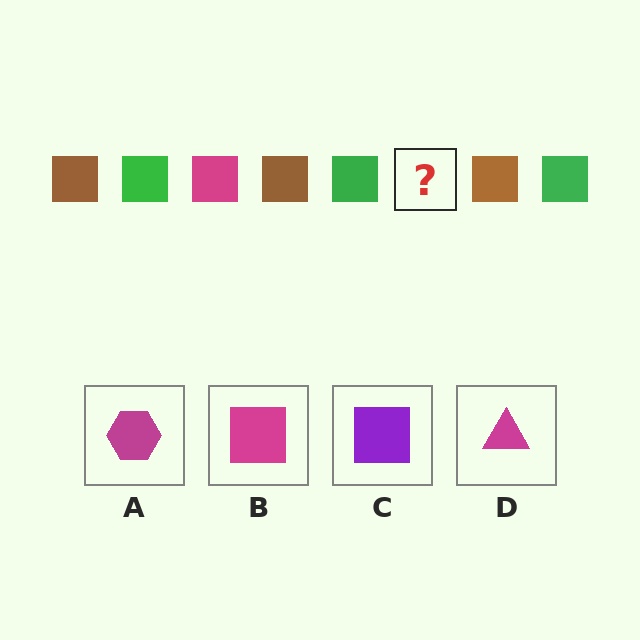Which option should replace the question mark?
Option B.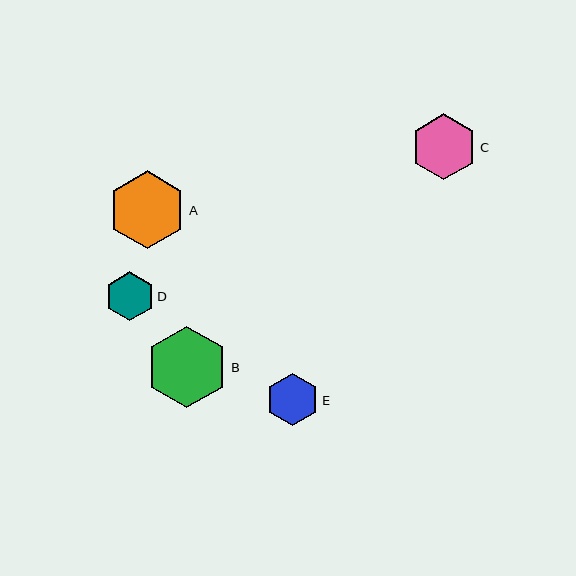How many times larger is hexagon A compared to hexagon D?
Hexagon A is approximately 1.6 times the size of hexagon D.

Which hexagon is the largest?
Hexagon B is the largest with a size of approximately 81 pixels.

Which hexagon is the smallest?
Hexagon D is the smallest with a size of approximately 49 pixels.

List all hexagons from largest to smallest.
From largest to smallest: B, A, C, E, D.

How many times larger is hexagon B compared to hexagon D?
Hexagon B is approximately 1.7 times the size of hexagon D.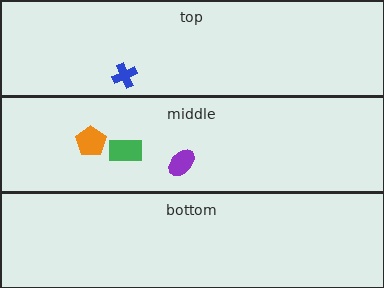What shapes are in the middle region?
The purple ellipse, the orange pentagon, the green rectangle.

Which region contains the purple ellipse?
The middle region.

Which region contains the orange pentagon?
The middle region.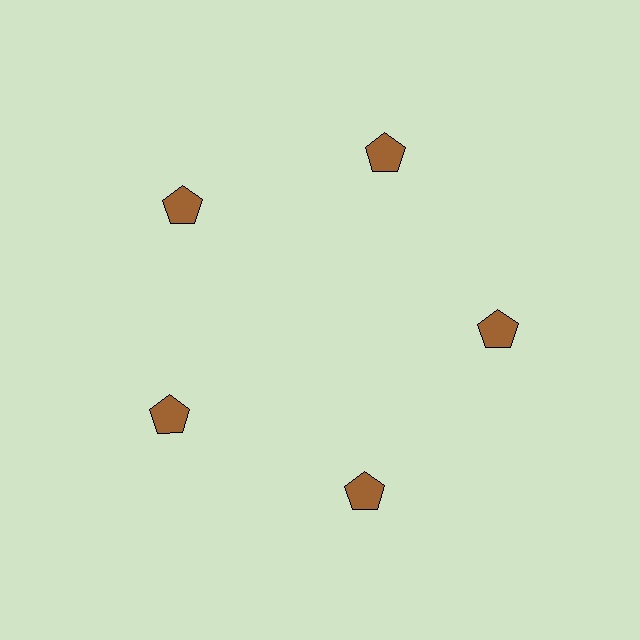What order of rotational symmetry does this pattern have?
This pattern has 5-fold rotational symmetry.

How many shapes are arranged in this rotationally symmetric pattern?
There are 5 shapes, arranged in 5 groups of 1.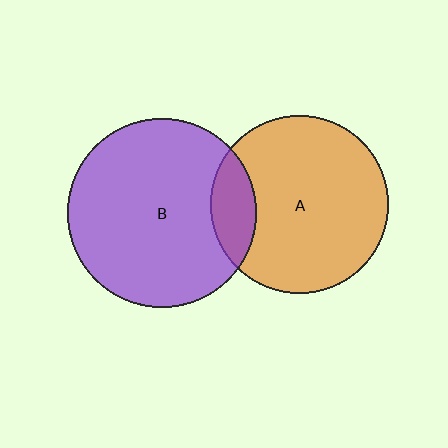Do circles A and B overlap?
Yes.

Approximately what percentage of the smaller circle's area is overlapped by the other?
Approximately 15%.